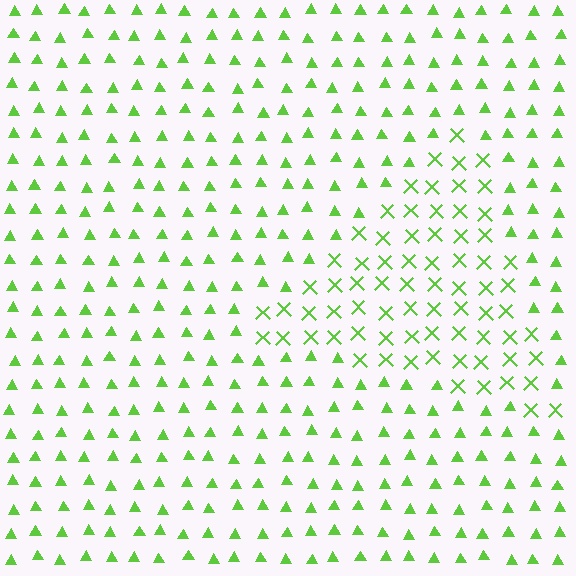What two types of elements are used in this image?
The image uses X marks inside the triangle region and triangles outside it.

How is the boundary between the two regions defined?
The boundary is defined by a change in element shape: X marks inside vs. triangles outside. All elements share the same color and spacing.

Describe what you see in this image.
The image is filled with small lime elements arranged in a uniform grid. A triangle-shaped region contains X marks, while the surrounding area contains triangles. The boundary is defined purely by the change in element shape.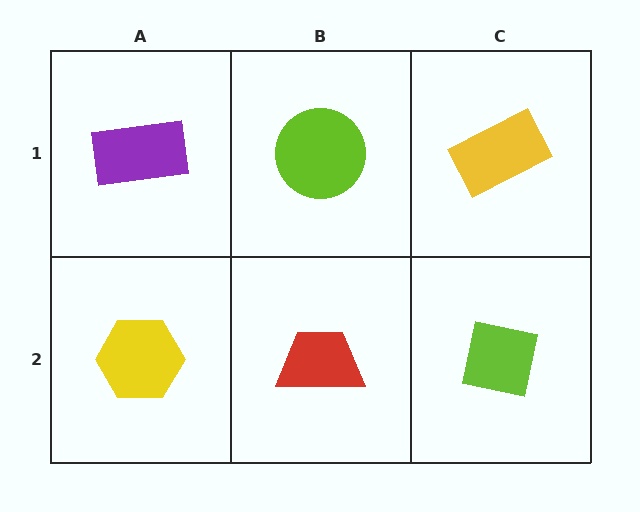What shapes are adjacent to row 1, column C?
A lime square (row 2, column C), a lime circle (row 1, column B).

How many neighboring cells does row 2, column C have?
2.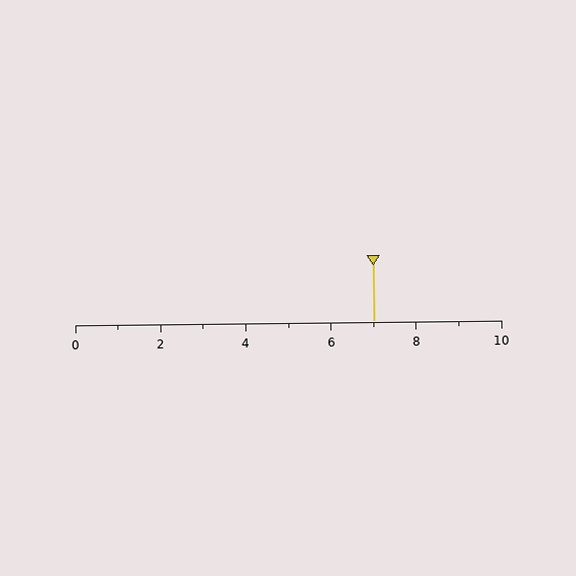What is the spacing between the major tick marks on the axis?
The major ticks are spaced 2 apart.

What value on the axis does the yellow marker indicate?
The marker indicates approximately 7.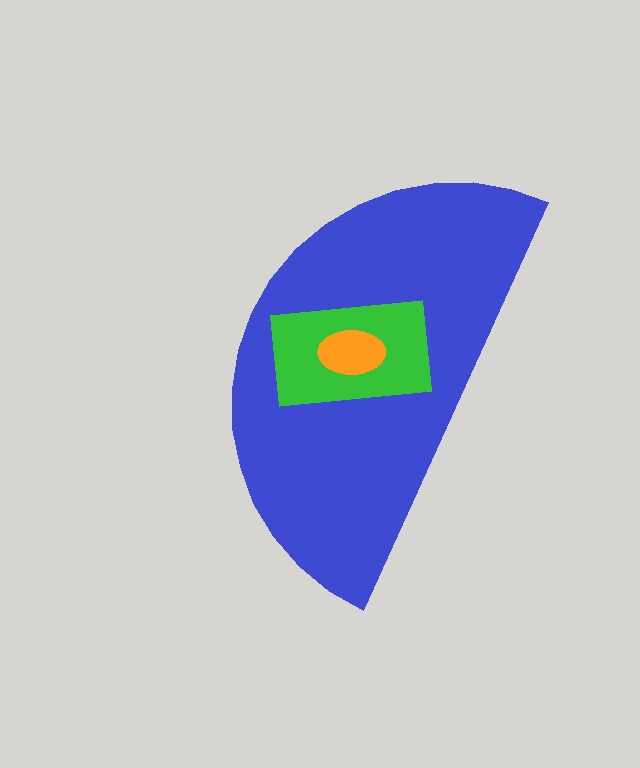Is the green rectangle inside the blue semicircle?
Yes.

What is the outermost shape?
The blue semicircle.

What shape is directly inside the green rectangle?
The orange ellipse.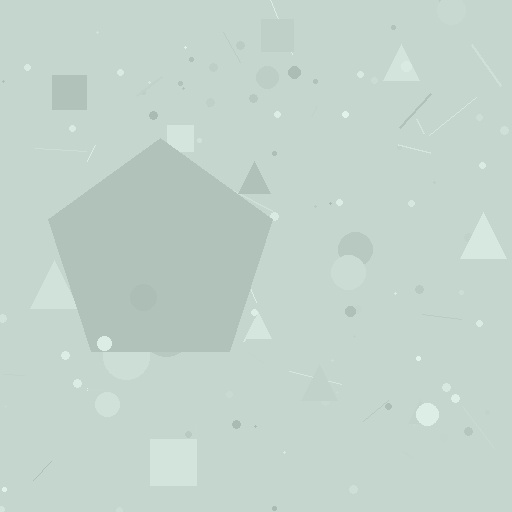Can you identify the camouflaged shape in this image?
The camouflaged shape is a pentagon.